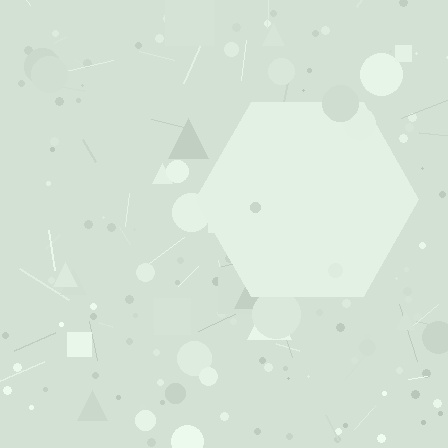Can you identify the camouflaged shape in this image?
The camouflaged shape is a hexagon.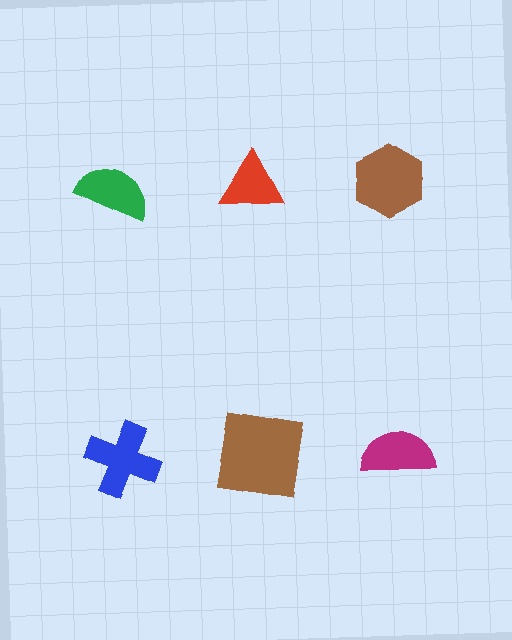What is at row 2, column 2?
A brown square.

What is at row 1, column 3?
A brown hexagon.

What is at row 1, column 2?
A red triangle.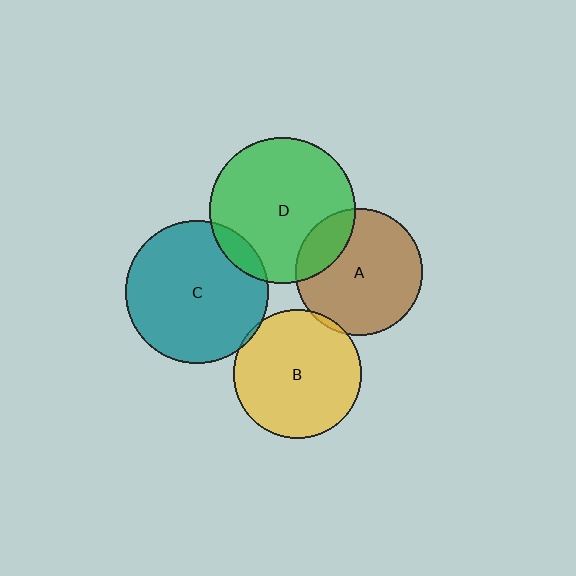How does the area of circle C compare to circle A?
Approximately 1.3 times.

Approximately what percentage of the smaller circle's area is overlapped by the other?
Approximately 20%.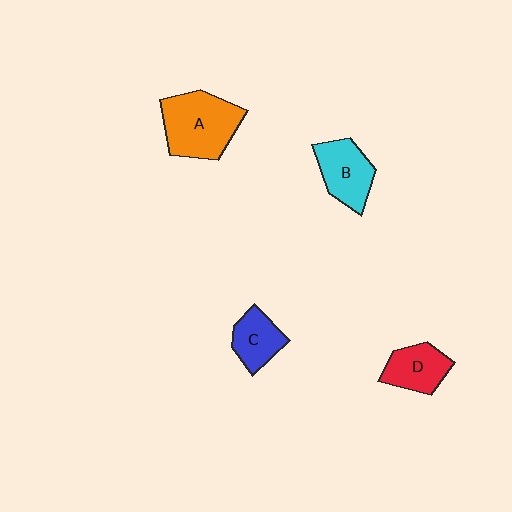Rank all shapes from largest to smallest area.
From largest to smallest: A (orange), B (cyan), D (red), C (blue).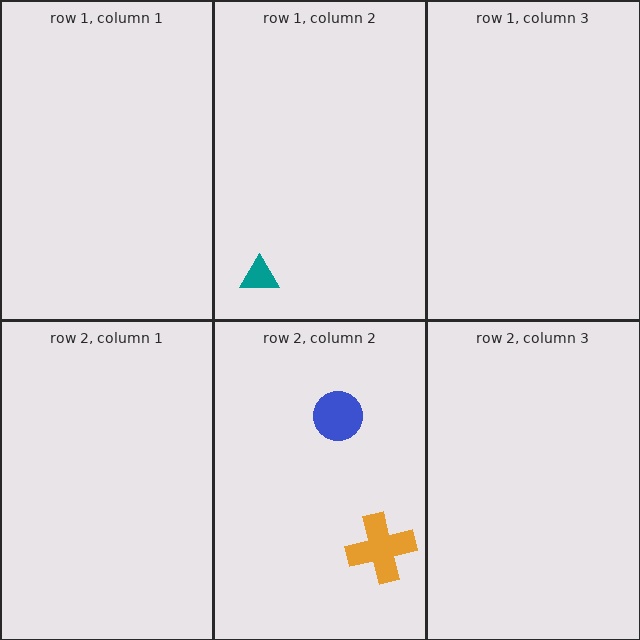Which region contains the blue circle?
The row 2, column 2 region.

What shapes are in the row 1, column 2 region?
The teal triangle.